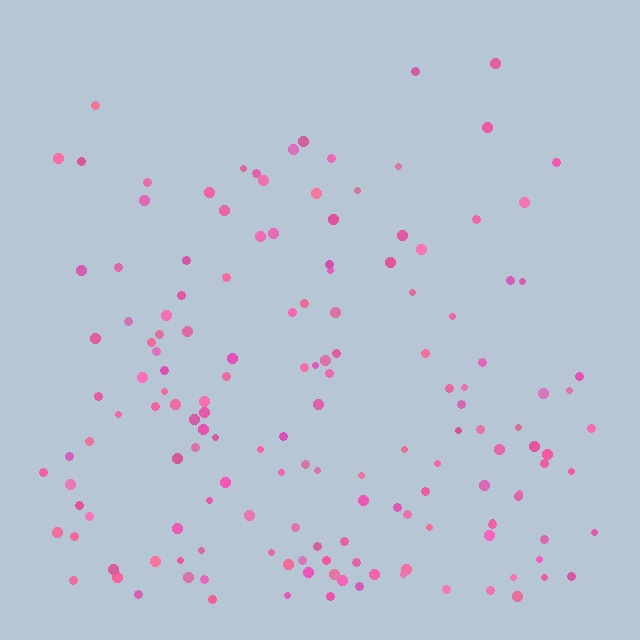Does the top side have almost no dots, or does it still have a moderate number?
Still a moderate number, just noticeably fewer than the bottom.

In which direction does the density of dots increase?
From top to bottom, with the bottom side densest.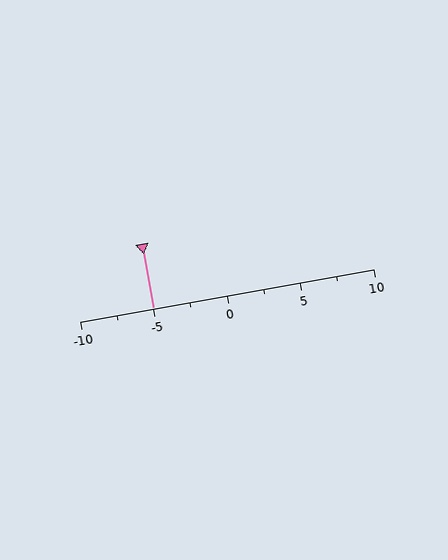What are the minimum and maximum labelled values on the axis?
The axis runs from -10 to 10.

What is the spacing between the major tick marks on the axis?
The major ticks are spaced 5 apart.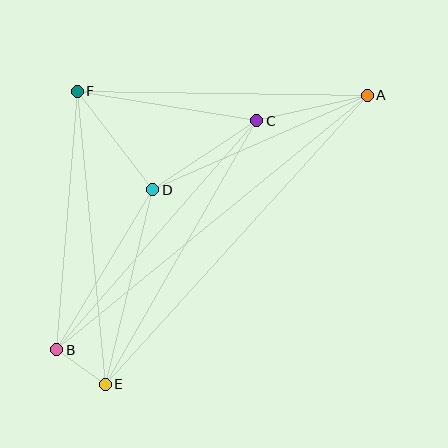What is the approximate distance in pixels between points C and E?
The distance between C and E is approximately 304 pixels.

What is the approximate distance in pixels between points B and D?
The distance between B and D is approximately 186 pixels.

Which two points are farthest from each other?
Points A and B are farthest from each other.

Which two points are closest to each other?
Points B and E are closest to each other.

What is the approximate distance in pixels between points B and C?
The distance between B and C is approximately 304 pixels.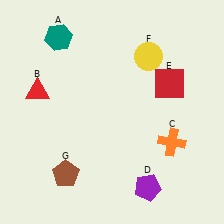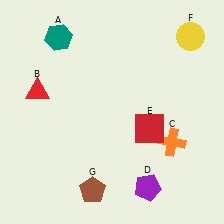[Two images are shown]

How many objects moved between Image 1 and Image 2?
3 objects moved between the two images.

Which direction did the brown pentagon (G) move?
The brown pentagon (G) moved right.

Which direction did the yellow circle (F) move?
The yellow circle (F) moved right.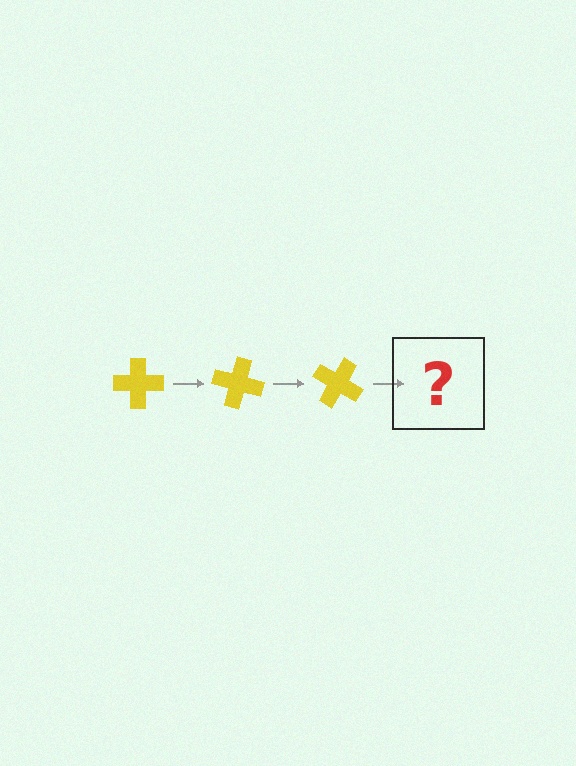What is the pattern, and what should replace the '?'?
The pattern is that the cross rotates 15 degrees each step. The '?' should be a yellow cross rotated 45 degrees.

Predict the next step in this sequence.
The next step is a yellow cross rotated 45 degrees.